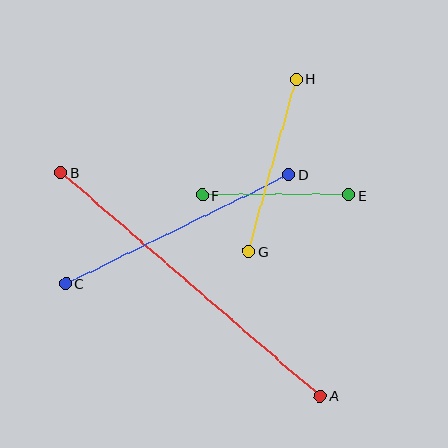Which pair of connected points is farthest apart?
Points A and B are farthest apart.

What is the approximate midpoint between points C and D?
The midpoint is at approximately (177, 229) pixels.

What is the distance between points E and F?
The distance is approximately 147 pixels.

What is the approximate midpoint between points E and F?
The midpoint is at approximately (275, 195) pixels.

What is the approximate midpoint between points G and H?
The midpoint is at approximately (272, 165) pixels.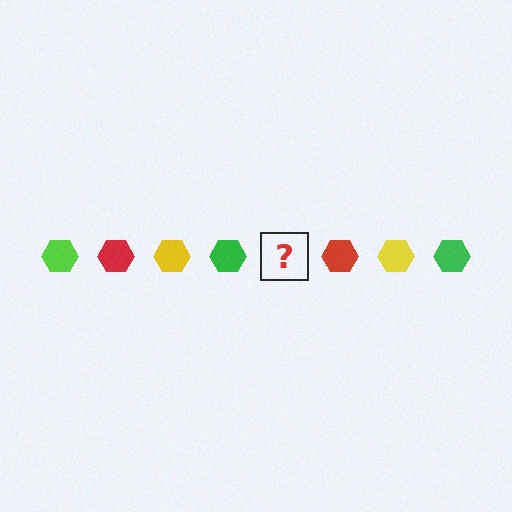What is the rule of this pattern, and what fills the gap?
The rule is that the pattern cycles through lime, red, yellow, green hexagons. The gap should be filled with a lime hexagon.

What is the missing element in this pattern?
The missing element is a lime hexagon.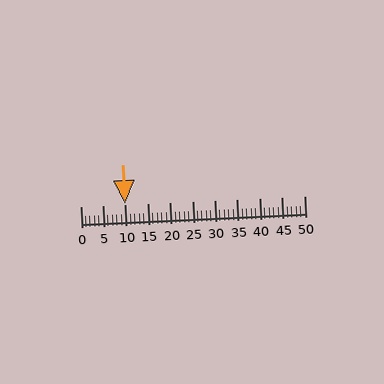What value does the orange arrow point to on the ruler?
The orange arrow points to approximately 10.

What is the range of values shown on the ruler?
The ruler shows values from 0 to 50.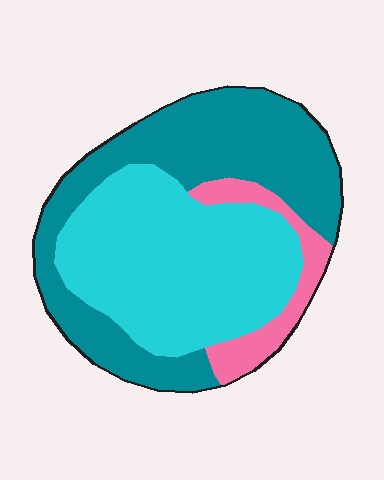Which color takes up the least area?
Pink, at roughly 10%.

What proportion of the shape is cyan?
Cyan covers 46% of the shape.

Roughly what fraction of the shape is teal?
Teal covers around 45% of the shape.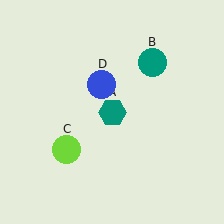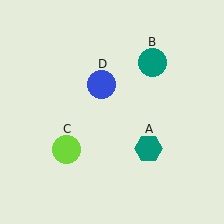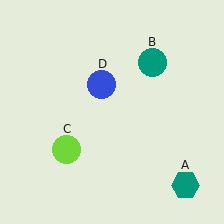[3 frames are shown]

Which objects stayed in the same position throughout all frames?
Teal circle (object B) and lime circle (object C) and blue circle (object D) remained stationary.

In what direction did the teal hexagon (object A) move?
The teal hexagon (object A) moved down and to the right.